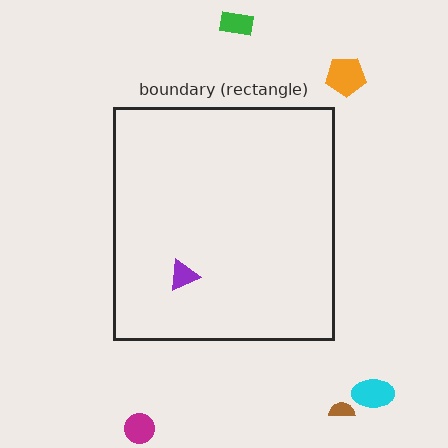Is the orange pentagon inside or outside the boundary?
Outside.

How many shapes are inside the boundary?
1 inside, 5 outside.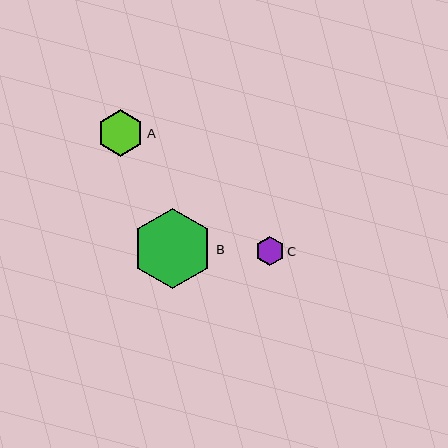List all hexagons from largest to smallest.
From largest to smallest: B, A, C.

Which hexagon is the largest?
Hexagon B is the largest with a size of approximately 80 pixels.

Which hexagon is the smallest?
Hexagon C is the smallest with a size of approximately 29 pixels.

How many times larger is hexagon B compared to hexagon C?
Hexagon B is approximately 2.7 times the size of hexagon C.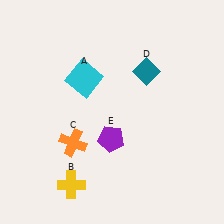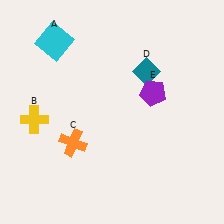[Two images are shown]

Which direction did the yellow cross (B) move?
The yellow cross (B) moved up.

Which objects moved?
The objects that moved are: the cyan square (A), the yellow cross (B), the purple pentagon (E).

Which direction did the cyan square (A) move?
The cyan square (A) moved up.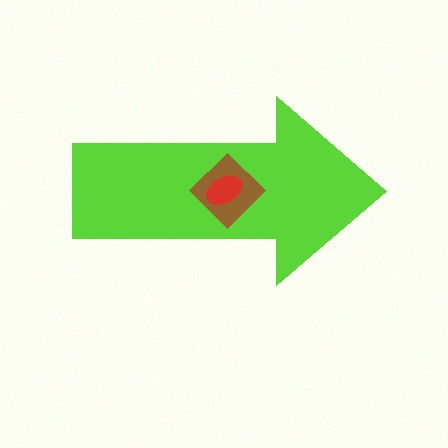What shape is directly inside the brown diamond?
The red ellipse.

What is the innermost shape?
The red ellipse.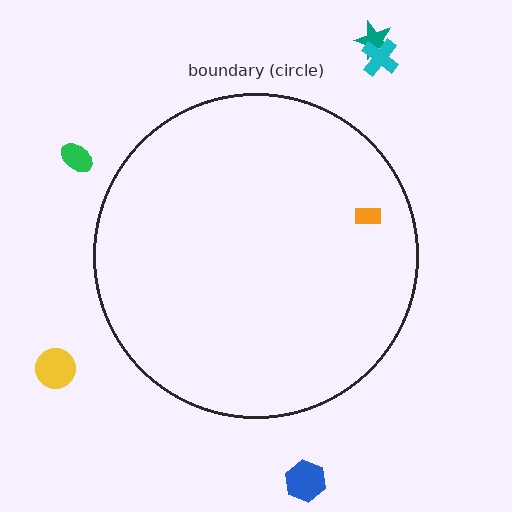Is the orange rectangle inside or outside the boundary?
Inside.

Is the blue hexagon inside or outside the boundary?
Outside.